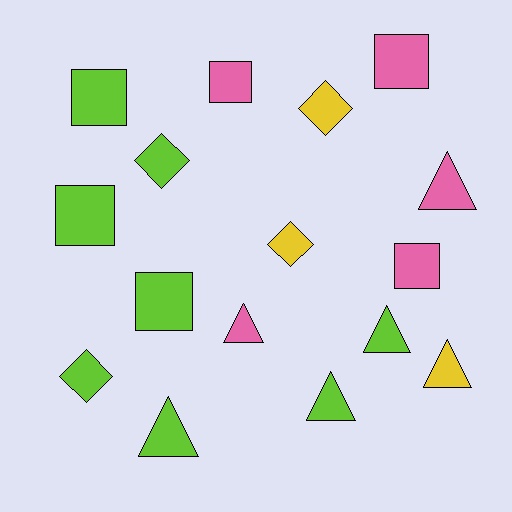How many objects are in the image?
There are 16 objects.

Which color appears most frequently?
Lime, with 8 objects.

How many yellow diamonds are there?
There are 2 yellow diamonds.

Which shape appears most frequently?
Square, with 6 objects.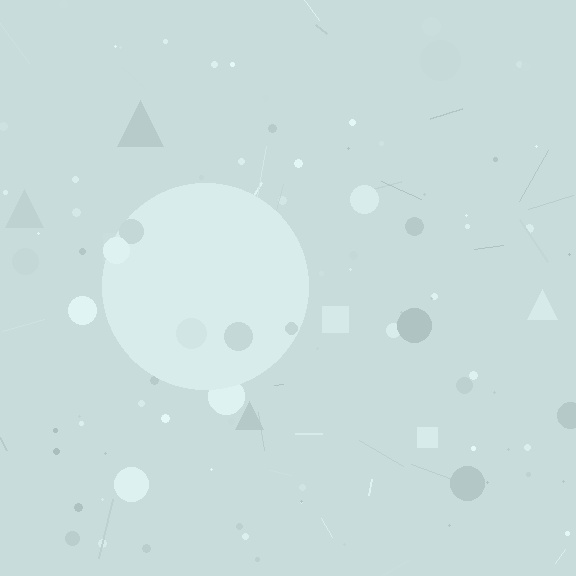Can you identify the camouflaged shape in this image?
The camouflaged shape is a circle.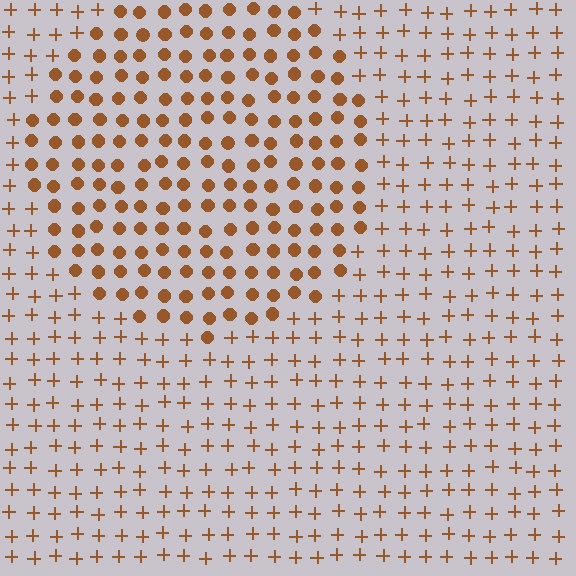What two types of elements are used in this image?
The image uses circles inside the circle region and plus signs outside it.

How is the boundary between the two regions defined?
The boundary is defined by a change in element shape: circles inside vs. plus signs outside. All elements share the same color and spacing.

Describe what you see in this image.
The image is filled with small brown elements arranged in a uniform grid. A circle-shaped region contains circles, while the surrounding area contains plus signs. The boundary is defined purely by the change in element shape.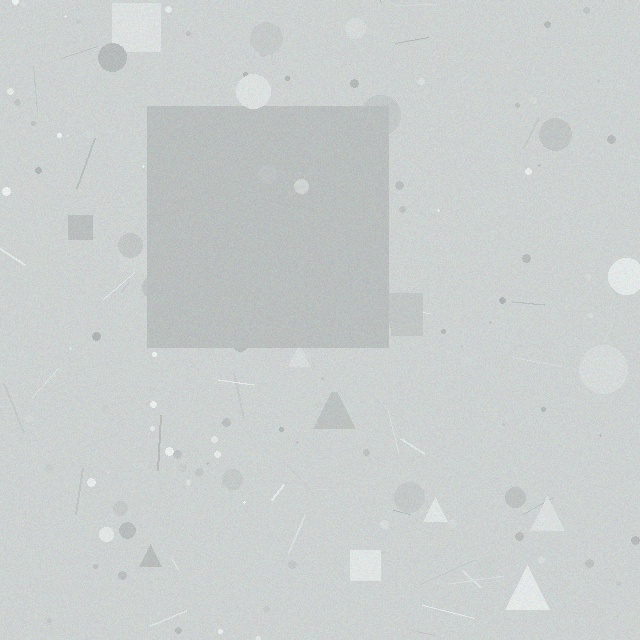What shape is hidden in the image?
A square is hidden in the image.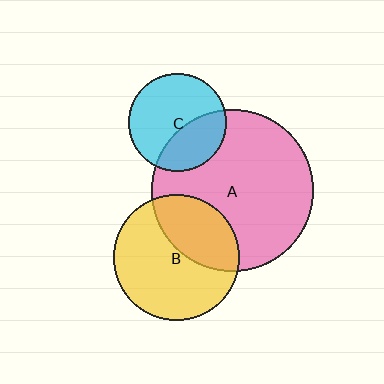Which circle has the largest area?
Circle A (pink).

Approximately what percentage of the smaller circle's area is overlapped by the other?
Approximately 35%.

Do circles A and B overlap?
Yes.